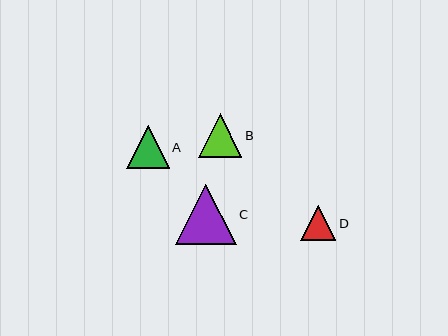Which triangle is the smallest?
Triangle D is the smallest with a size of approximately 35 pixels.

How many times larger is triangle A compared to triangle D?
Triangle A is approximately 1.2 times the size of triangle D.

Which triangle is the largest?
Triangle C is the largest with a size of approximately 60 pixels.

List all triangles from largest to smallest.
From largest to smallest: C, B, A, D.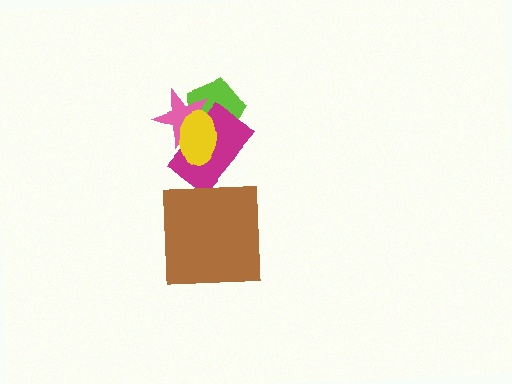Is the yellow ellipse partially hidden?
No, no other shape covers it.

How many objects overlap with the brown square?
0 objects overlap with the brown square.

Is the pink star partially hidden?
Yes, it is partially covered by another shape.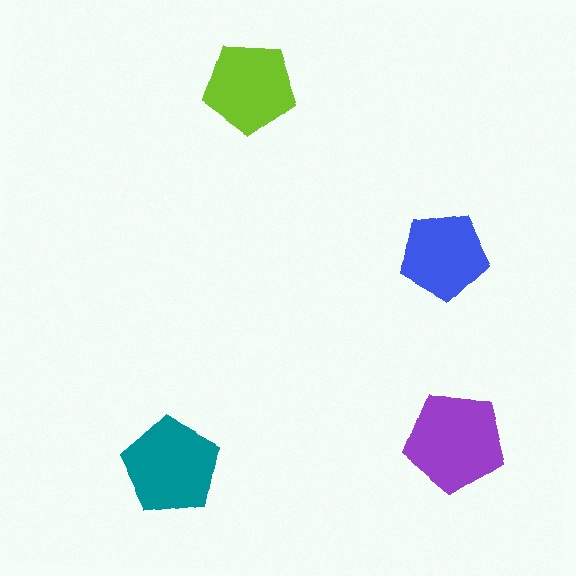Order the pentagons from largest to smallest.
the purple one, the teal one, the lime one, the blue one.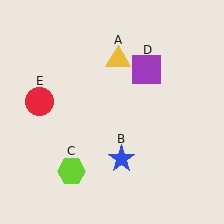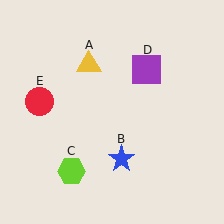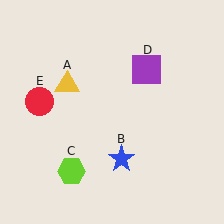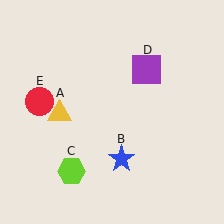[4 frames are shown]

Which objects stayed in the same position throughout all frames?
Blue star (object B) and lime hexagon (object C) and purple square (object D) and red circle (object E) remained stationary.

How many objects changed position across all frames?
1 object changed position: yellow triangle (object A).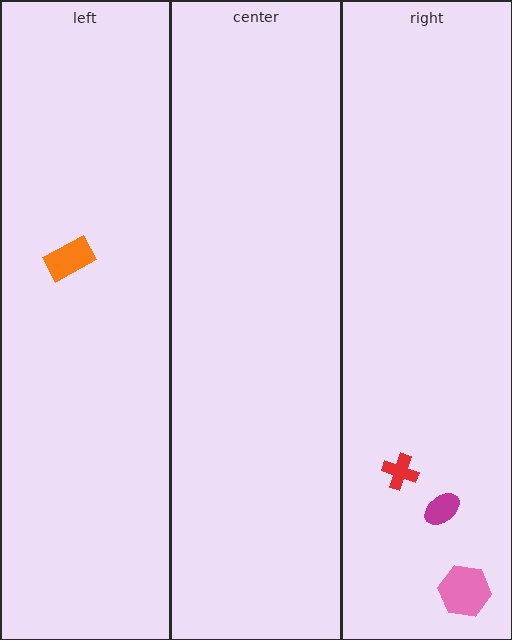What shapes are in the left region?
The orange rectangle.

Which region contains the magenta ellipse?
The right region.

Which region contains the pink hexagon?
The right region.